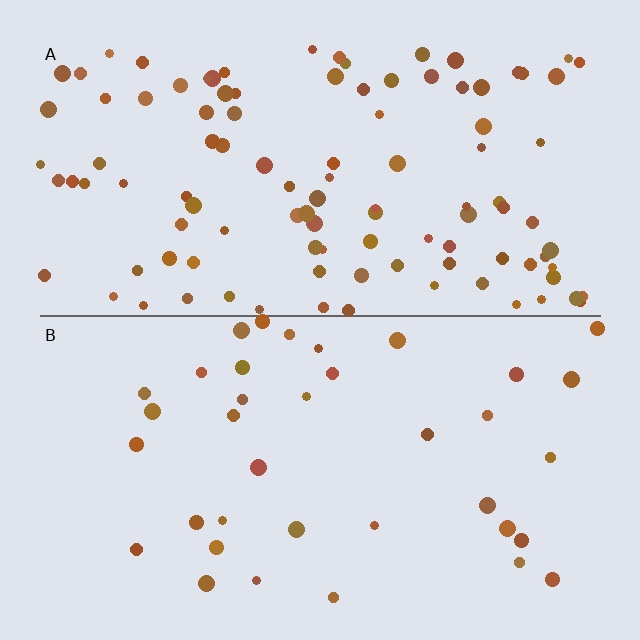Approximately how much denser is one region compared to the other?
Approximately 2.9× — region A over region B.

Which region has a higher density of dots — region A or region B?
A (the top).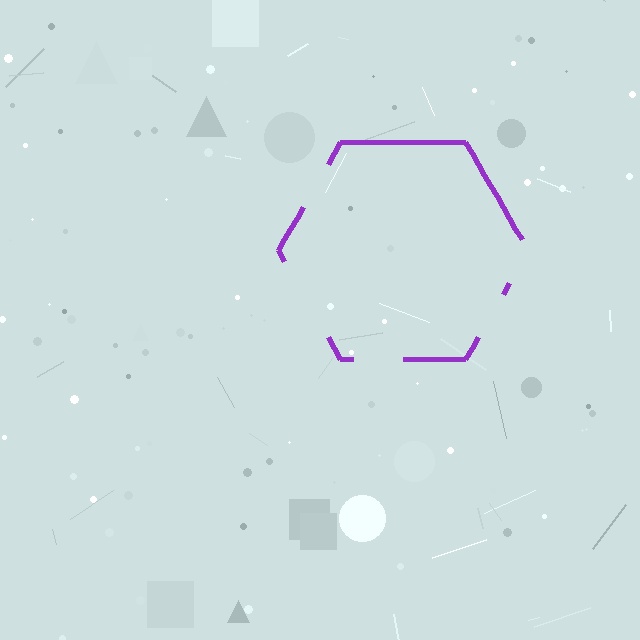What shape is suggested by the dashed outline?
The dashed outline suggests a hexagon.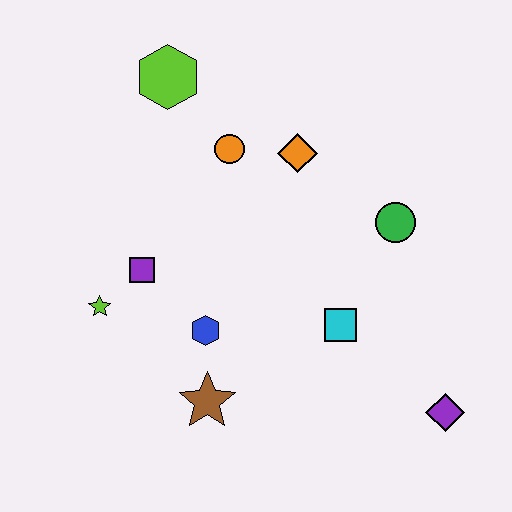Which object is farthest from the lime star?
The purple diamond is farthest from the lime star.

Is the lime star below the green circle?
Yes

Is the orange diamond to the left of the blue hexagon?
No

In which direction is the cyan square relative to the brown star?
The cyan square is to the right of the brown star.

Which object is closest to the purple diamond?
The cyan square is closest to the purple diamond.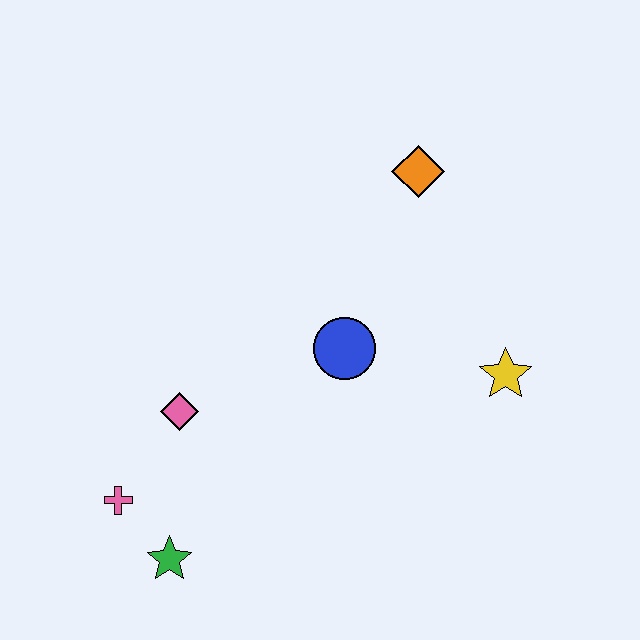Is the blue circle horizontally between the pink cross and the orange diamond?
Yes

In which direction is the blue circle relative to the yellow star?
The blue circle is to the left of the yellow star.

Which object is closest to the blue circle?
The yellow star is closest to the blue circle.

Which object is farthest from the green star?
The orange diamond is farthest from the green star.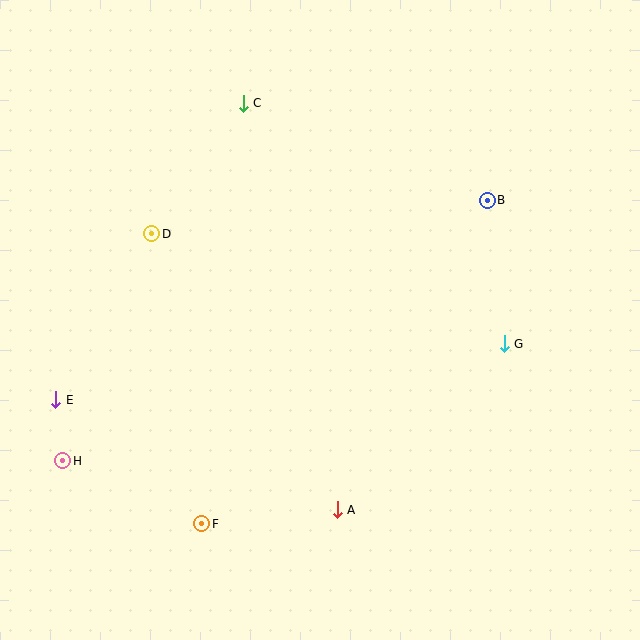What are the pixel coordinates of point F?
Point F is at (202, 524).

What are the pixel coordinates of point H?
Point H is at (63, 461).